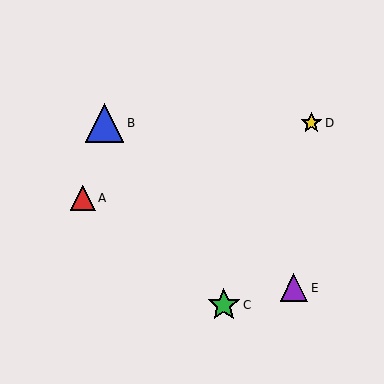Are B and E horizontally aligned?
No, B is at y≈123 and E is at y≈288.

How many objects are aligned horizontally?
2 objects (B, D) are aligned horizontally.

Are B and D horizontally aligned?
Yes, both are at y≈123.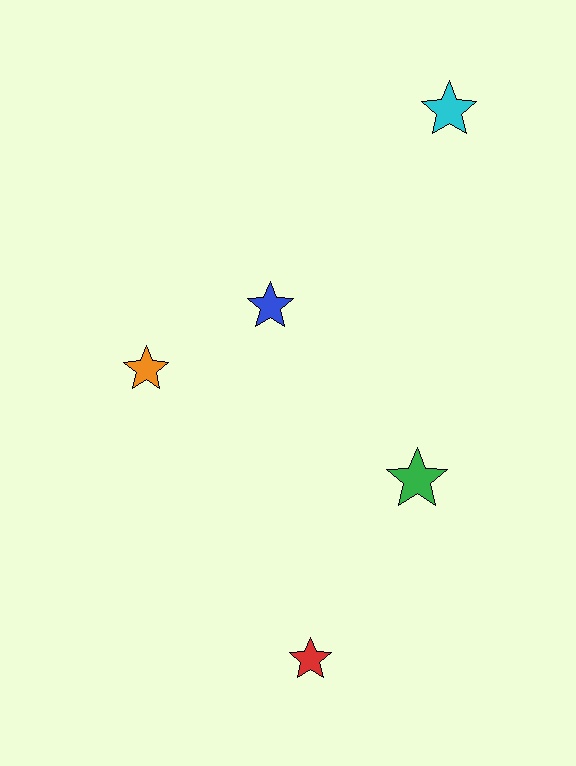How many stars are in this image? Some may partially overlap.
There are 5 stars.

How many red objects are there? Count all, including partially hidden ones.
There is 1 red object.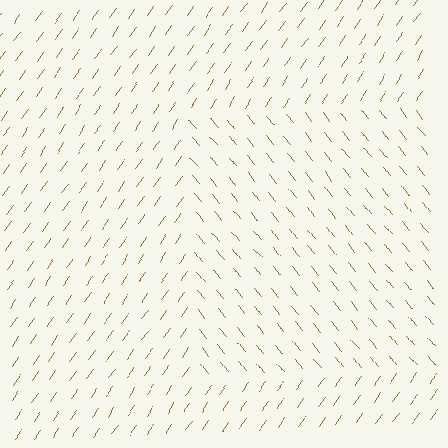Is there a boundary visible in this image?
Yes, there is a texture boundary formed by a change in line orientation.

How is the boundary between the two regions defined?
The boundary is defined purely by a change in line orientation (approximately 74 degrees difference). All lines are the same color and thickness.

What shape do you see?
I see a rectangle.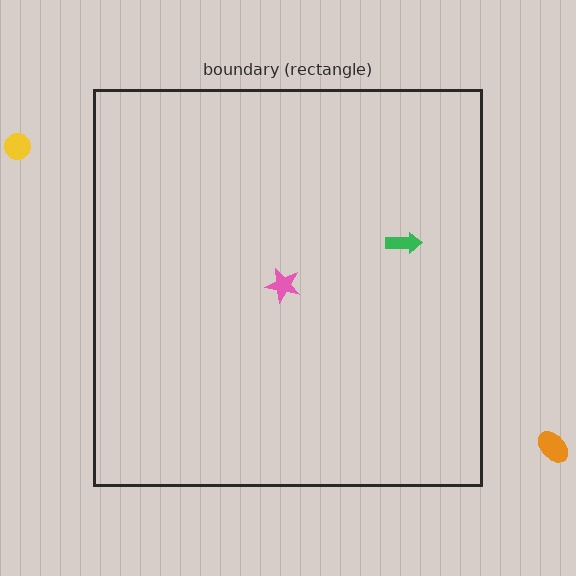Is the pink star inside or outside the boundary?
Inside.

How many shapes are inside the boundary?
2 inside, 2 outside.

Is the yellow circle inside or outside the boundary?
Outside.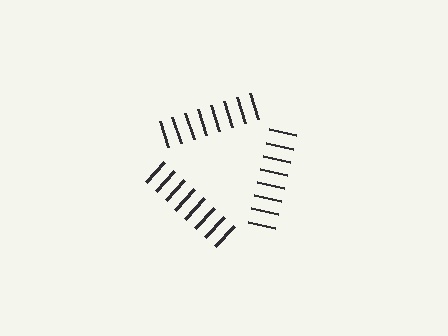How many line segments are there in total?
24 — 8 along each of the 3 edges.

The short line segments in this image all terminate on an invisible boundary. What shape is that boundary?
An illusory triangle — the line segments terminate on its edges but no continuous stroke is drawn.